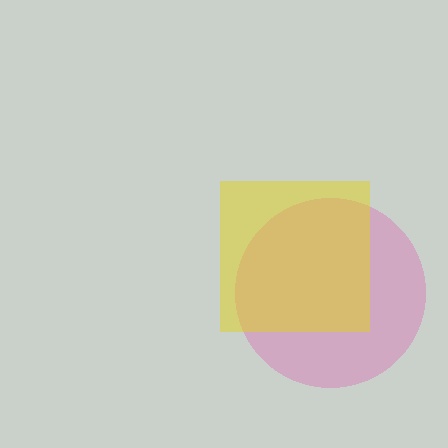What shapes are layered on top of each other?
The layered shapes are: a pink circle, a yellow square.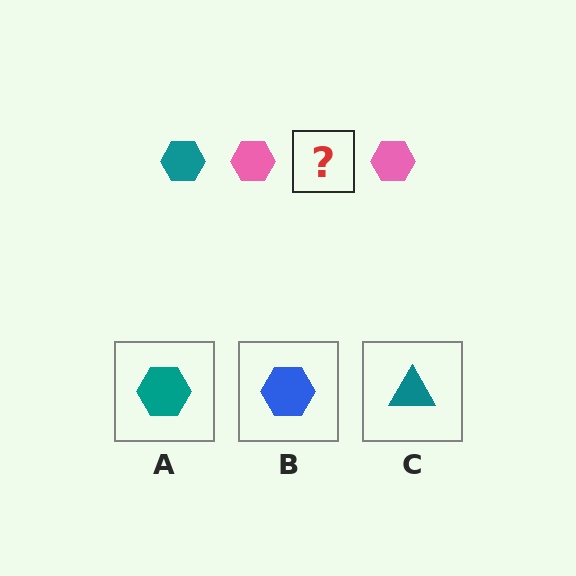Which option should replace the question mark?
Option A.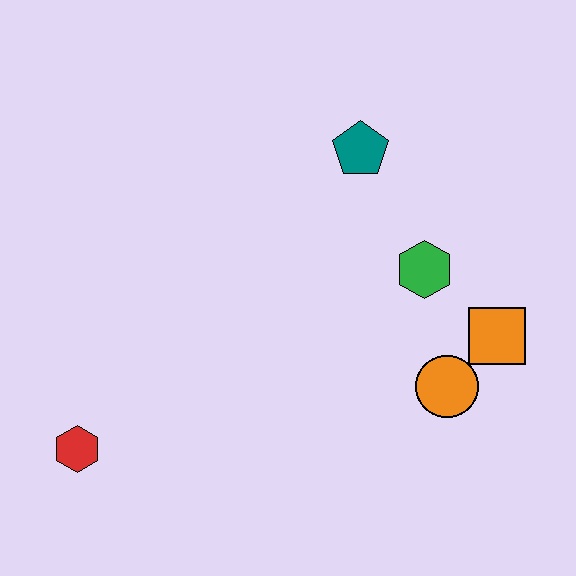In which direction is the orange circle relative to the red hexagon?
The orange circle is to the right of the red hexagon.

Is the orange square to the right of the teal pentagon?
Yes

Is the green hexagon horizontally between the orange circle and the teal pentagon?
Yes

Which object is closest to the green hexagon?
The orange square is closest to the green hexagon.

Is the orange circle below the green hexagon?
Yes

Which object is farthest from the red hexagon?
The orange square is farthest from the red hexagon.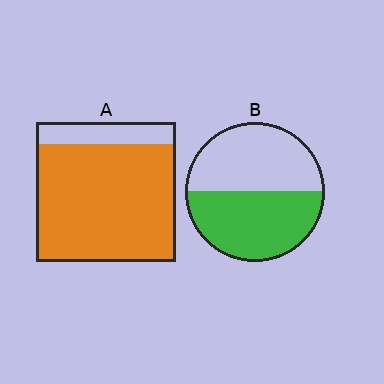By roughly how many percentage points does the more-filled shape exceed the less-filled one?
By roughly 35 percentage points (A over B).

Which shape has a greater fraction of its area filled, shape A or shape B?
Shape A.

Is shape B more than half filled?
Roughly half.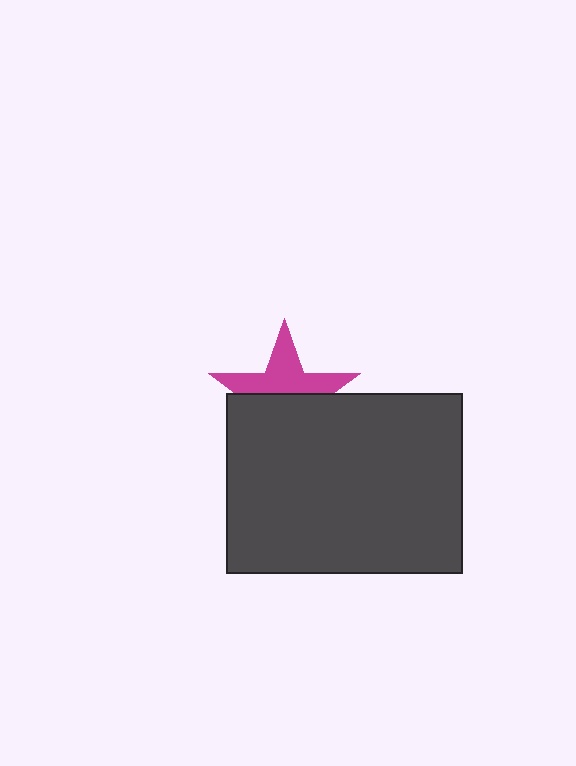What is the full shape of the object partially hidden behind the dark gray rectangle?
The partially hidden object is a magenta star.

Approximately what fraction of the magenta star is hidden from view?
Roughly 52% of the magenta star is hidden behind the dark gray rectangle.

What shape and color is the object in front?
The object in front is a dark gray rectangle.